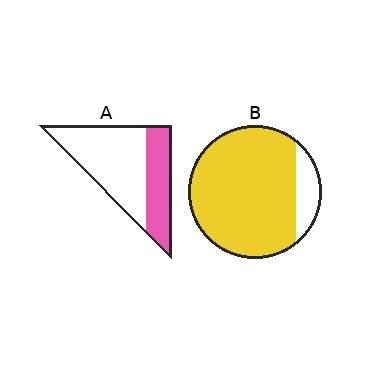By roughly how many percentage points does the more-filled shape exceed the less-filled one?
By roughly 50 percentage points (B over A).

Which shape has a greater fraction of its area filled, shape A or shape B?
Shape B.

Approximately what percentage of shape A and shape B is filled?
A is approximately 35% and B is approximately 85%.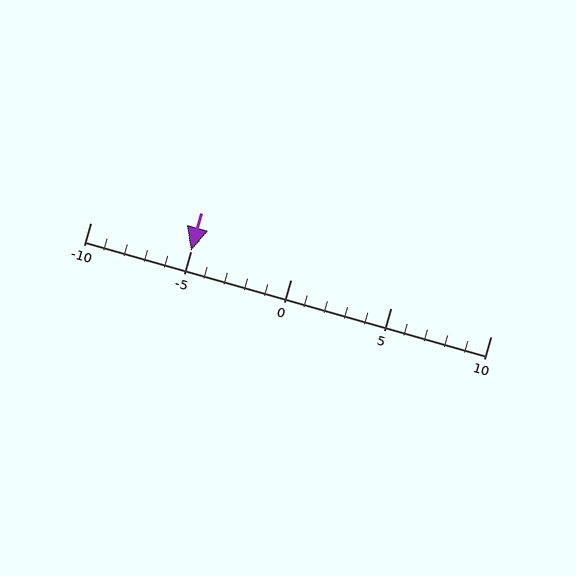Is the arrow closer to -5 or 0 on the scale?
The arrow is closer to -5.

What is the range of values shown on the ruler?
The ruler shows values from -10 to 10.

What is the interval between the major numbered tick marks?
The major tick marks are spaced 5 units apart.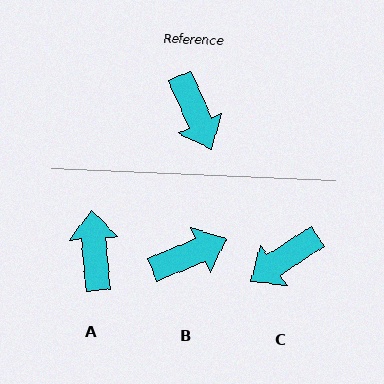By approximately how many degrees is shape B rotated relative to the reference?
Approximately 89 degrees counter-clockwise.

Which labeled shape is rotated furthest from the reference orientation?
A, about 161 degrees away.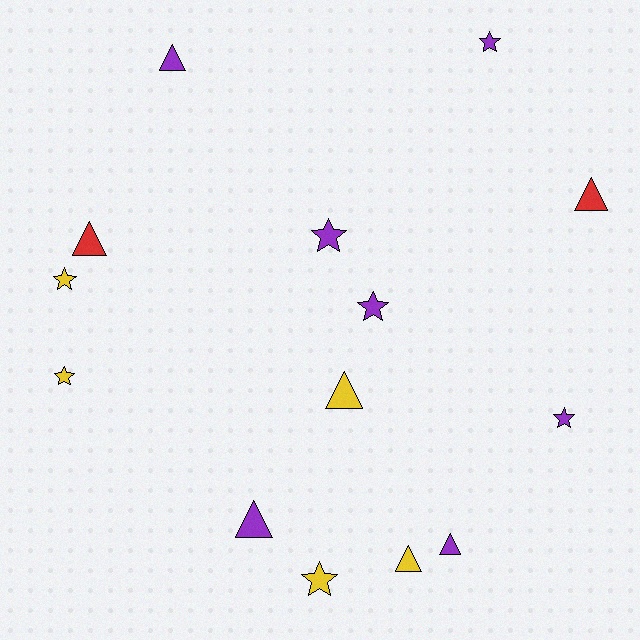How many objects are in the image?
There are 14 objects.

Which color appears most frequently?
Purple, with 7 objects.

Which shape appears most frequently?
Triangle, with 7 objects.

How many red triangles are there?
There are 2 red triangles.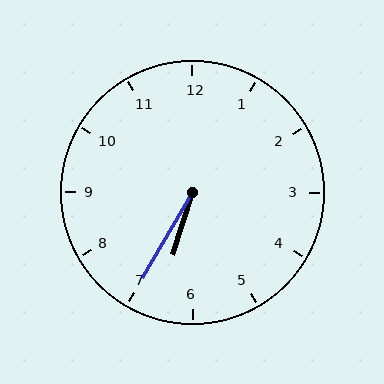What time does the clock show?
6:35.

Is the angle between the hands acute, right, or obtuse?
It is acute.